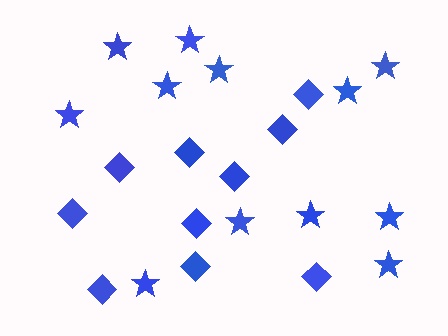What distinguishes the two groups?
There are 2 groups: one group of diamonds (10) and one group of stars (12).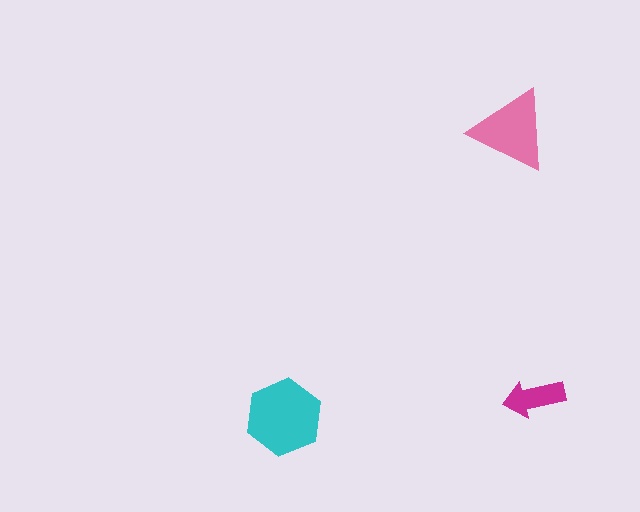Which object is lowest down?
The cyan hexagon is bottommost.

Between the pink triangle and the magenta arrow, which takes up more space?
The pink triangle.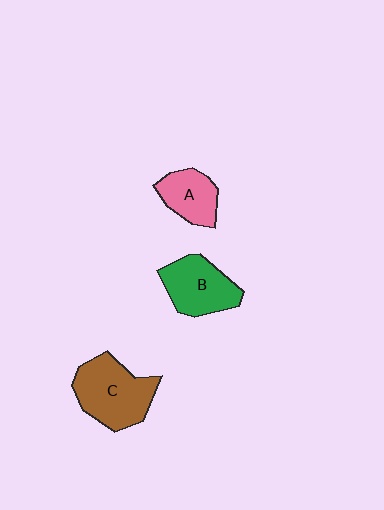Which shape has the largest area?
Shape C (brown).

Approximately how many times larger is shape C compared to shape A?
Approximately 1.7 times.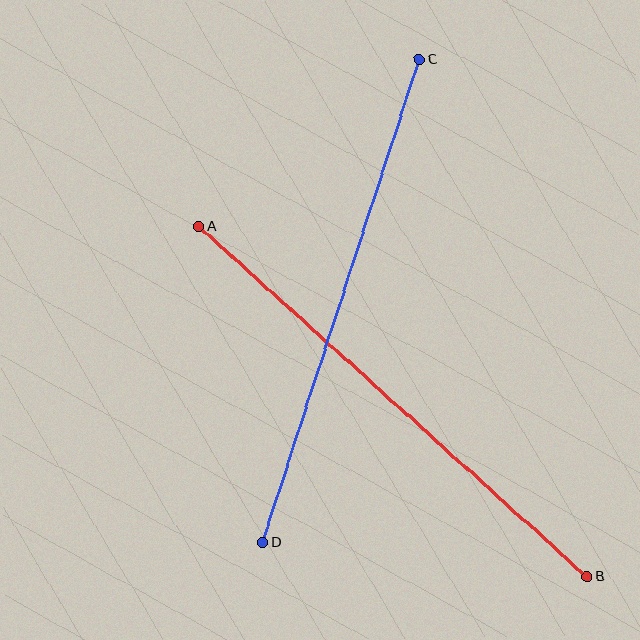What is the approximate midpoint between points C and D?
The midpoint is at approximately (341, 301) pixels.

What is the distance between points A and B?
The distance is approximately 523 pixels.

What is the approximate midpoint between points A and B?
The midpoint is at approximately (393, 401) pixels.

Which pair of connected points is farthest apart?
Points A and B are farthest apart.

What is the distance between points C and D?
The distance is approximately 508 pixels.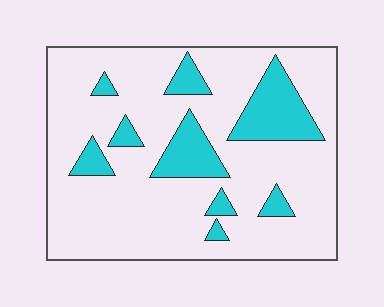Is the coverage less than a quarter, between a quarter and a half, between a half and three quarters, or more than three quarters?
Less than a quarter.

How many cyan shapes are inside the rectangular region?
9.